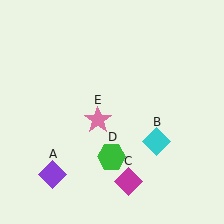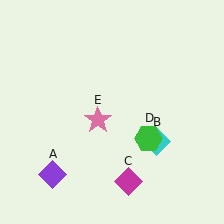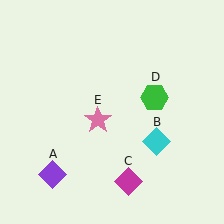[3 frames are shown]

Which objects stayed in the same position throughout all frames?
Purple diamond (object A) and cyan diamond (object B) and magenta diamond (object C) and pink star (object E) remained stationary.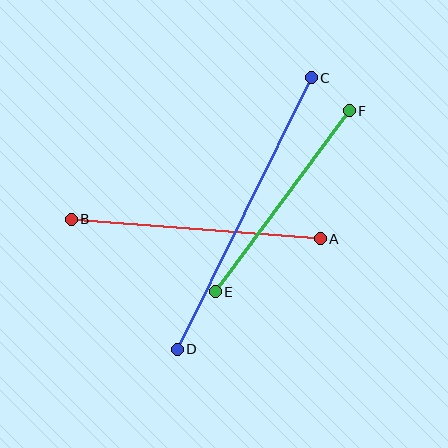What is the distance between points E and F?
The distance is approximately 225 pixels.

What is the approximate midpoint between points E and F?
The midpoint is at approximately (282, 201) pixels.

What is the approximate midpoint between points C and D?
The midpoint is at approximately (244, 214) pixels.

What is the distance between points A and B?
The distance is approximately 250 pixels.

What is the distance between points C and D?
The distance is approximately 303 pixels.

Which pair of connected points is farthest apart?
Points C and D are farthest apart.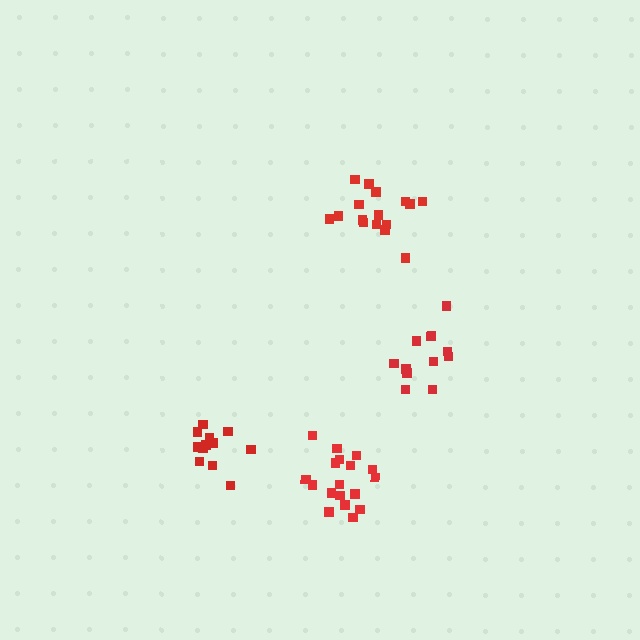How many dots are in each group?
Group 1: 18 dots, Group 2: 16 dots, Group 3: 12 dots, Group 4: 12 dots (58 total).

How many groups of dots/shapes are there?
There are 4 groups.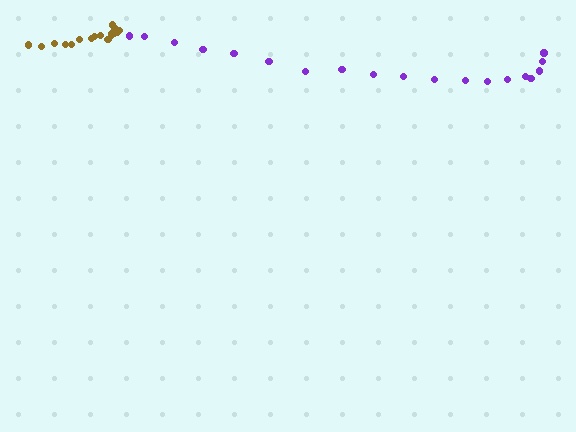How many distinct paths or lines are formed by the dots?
There are 2 distinct paths.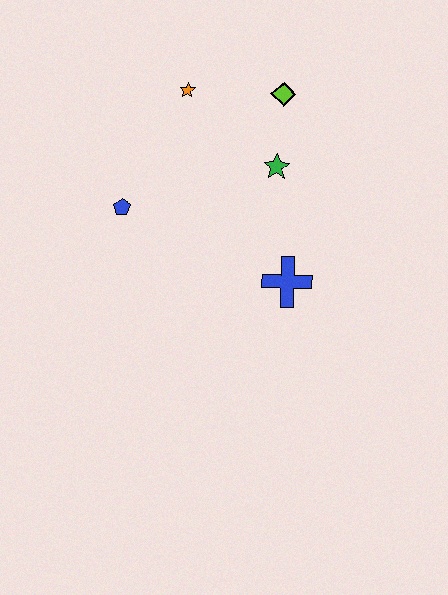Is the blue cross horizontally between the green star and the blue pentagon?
No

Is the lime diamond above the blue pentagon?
Yes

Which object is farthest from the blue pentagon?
The lime diamond is farthest from the blue pentagon.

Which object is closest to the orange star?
The lime diamond is closest to the orange star.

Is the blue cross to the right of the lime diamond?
Yes